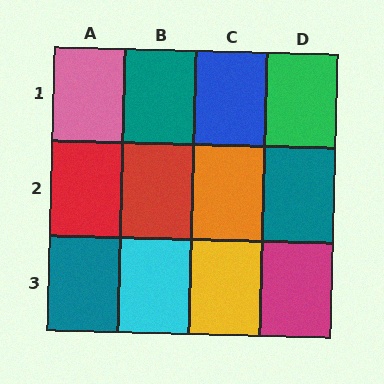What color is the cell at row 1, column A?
Pink.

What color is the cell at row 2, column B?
Red.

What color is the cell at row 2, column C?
Orange.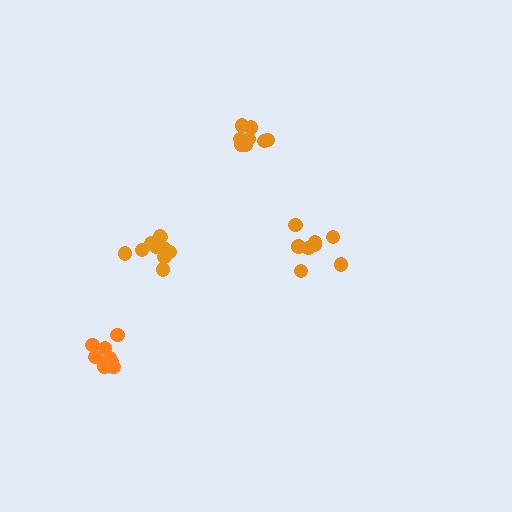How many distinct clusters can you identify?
There are 4 distinct clusters.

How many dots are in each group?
Group 1: 11 dots, Group 2: 9 dots, Group 3: 8 dots, Group 4: 8 dots (36 total).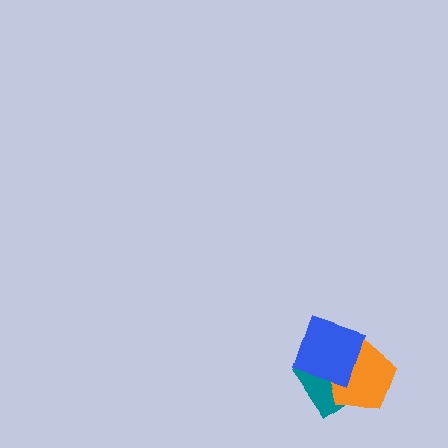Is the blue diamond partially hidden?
No, no other shape covers it.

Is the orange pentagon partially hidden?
Yes, it is partially covered by another shape.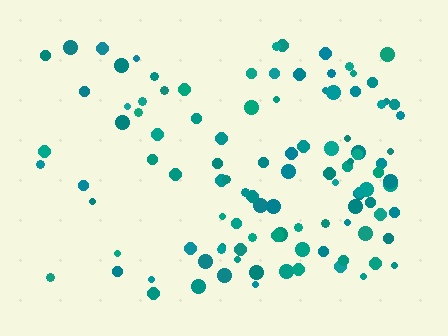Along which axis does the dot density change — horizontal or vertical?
Horizontal.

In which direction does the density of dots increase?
From left to right, with the right side densest.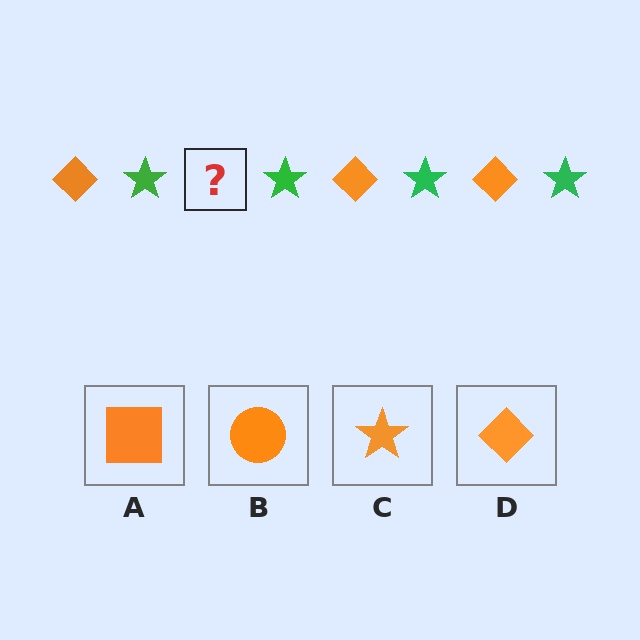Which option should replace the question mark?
Option D.